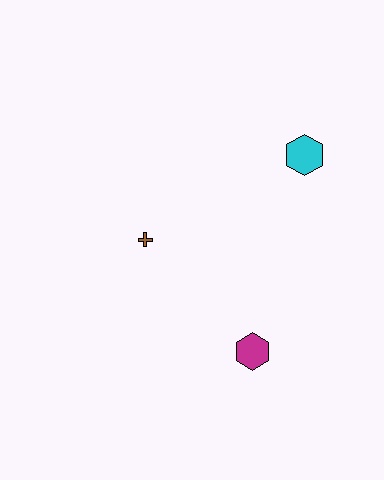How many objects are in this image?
There are 3 objects.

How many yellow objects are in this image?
There are no yellow objects.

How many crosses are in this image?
There is 1 cross.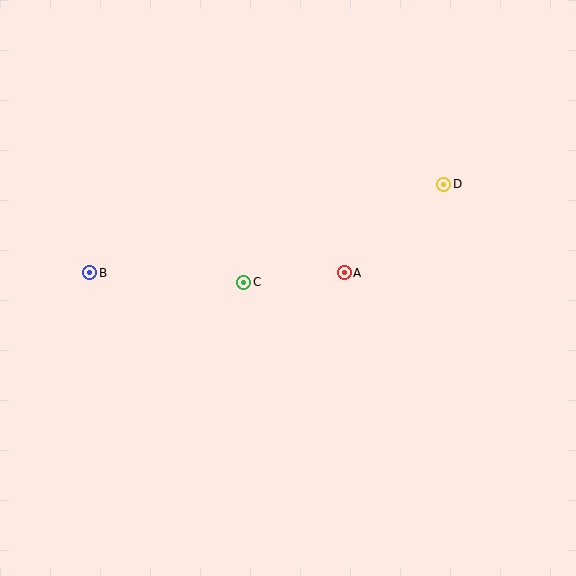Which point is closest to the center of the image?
Point C at (244, 283) is closest to the center.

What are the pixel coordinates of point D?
Point D is at (444, 184).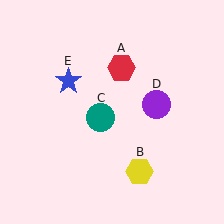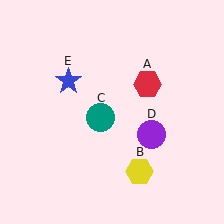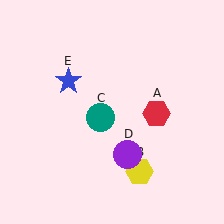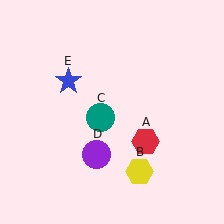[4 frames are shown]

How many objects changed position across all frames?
2 objects changed position: red hexagon (object A), purple circle (object D).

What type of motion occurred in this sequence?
The red hexagon (object A), purple circle (object D) rotated clockwise around the center of the scene.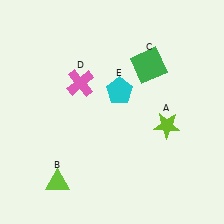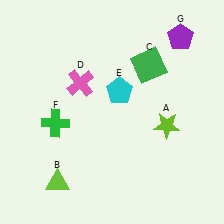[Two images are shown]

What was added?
A green cross (F), a purple pentagon (G) were added in Image 2.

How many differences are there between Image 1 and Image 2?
There are 2 differences between the two images.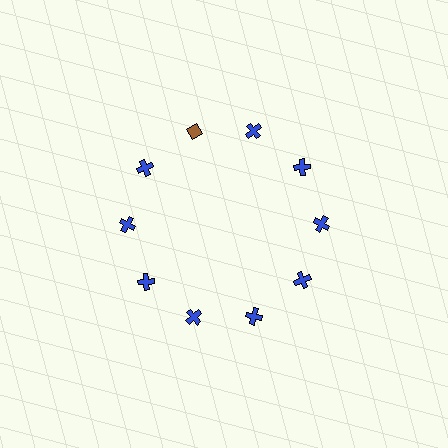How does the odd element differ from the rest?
It differs in both color (brown instead of blue) and shape (diamond instead of cross).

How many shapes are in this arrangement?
There are 10 shapes arranged in a ring pattern.